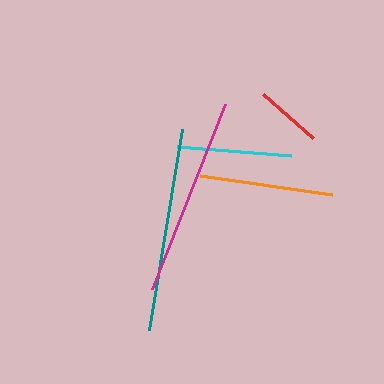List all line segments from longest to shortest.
From longest to shortest: teal, magenta, orange, cyan, red.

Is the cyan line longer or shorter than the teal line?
The teal line is longer than the cyan line.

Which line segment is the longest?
The teal line is the longest at approximately 204 pixels.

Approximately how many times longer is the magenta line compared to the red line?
The magenta line is approximately 3.0 times the length of the red line.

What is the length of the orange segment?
The orange segment is approximately 133 pixels long.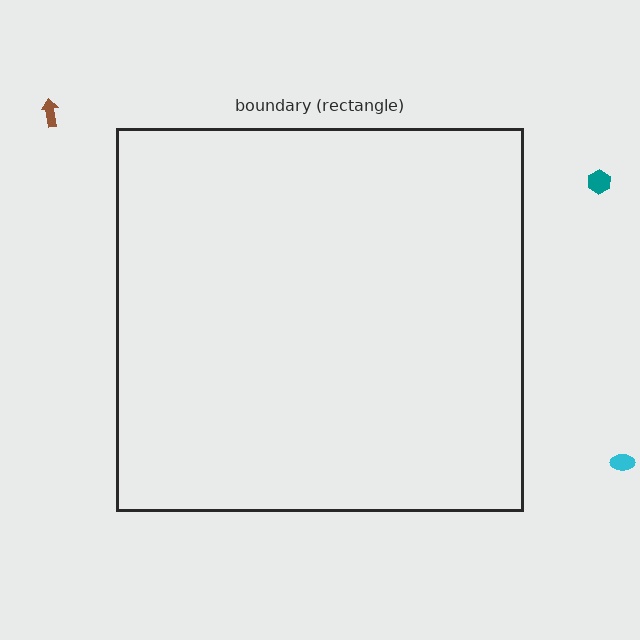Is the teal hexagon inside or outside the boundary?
Outside.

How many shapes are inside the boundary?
0 inside, 3 outside.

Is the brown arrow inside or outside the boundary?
Outside.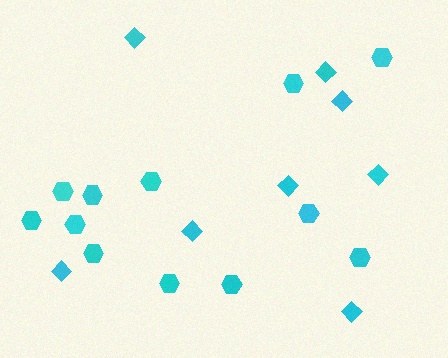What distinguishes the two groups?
There are 2 groups: one group of hexagons (12) and one group of diamonds (8).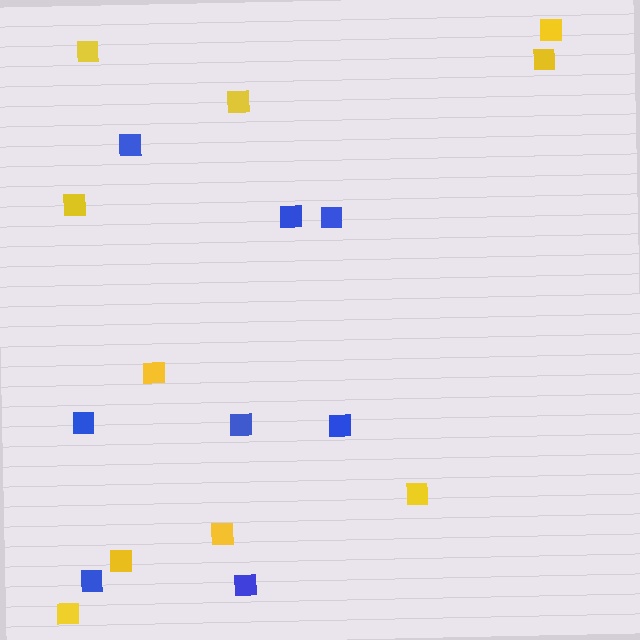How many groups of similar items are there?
There are 2 groups: one group of yellow squares (10) and one group of blue squares (8).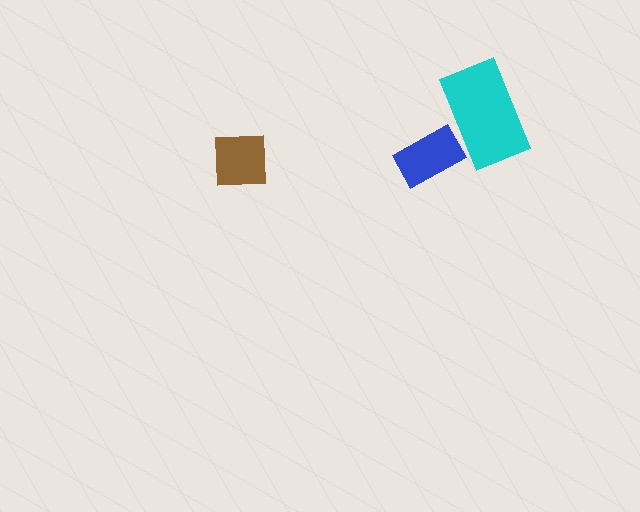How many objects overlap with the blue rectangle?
1 object overlaps with the blue rectangle.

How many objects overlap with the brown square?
0 objects overlap with the brown square.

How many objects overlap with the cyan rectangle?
1 object overlaps with the cyan rectangle.